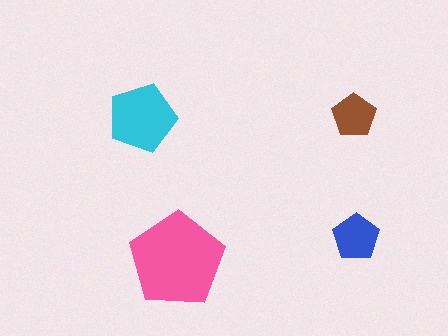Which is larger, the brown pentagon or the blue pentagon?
The blue one.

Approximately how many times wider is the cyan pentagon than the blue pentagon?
About 1.5 times wider.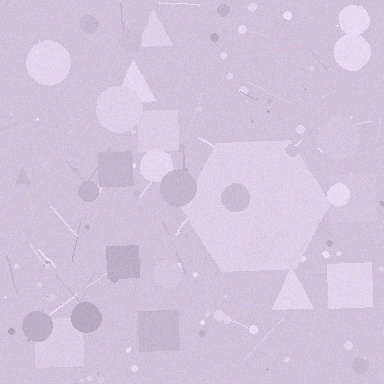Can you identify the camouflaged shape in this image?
The camouflaged shape is a hexagon.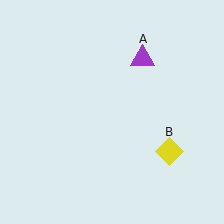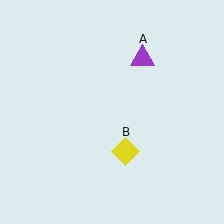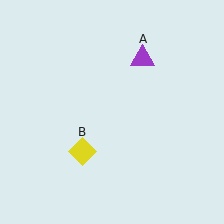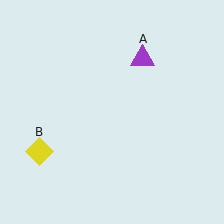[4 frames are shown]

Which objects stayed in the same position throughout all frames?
Purple triangle (object A) remained stationary.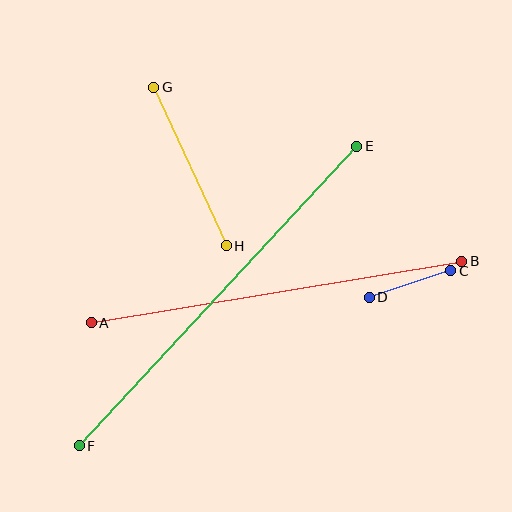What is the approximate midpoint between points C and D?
The midpoint is at approximately (410, 284) pixels.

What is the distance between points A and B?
The distance is approximately 376 pixels.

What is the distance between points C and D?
The distance is approximately 86 pixels.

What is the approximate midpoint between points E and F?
The midpoint is at approximately (218, 296) pixels.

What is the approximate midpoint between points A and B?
The midpoint is at approximately (276, 292) pixels.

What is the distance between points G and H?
The distance is approximately 175 pixels.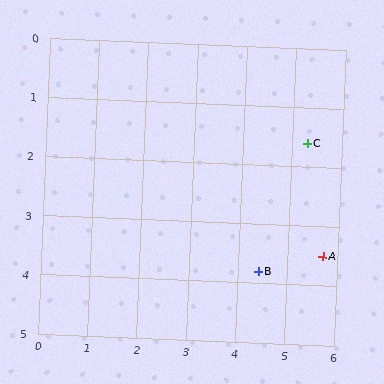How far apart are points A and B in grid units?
Points A and B are about 1.3 grid units apart.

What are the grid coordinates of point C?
Point C is at approximately (5.3, 1.6).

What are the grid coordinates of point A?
Point A is at approximately (5.7, 3.5).